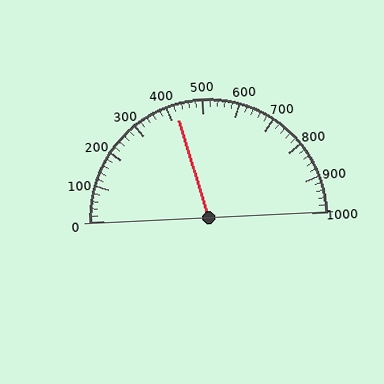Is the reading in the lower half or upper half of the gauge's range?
The reading is in the lower half of the range (0 to 1000).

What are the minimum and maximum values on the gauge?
The gauge ranges from 0 to 1000.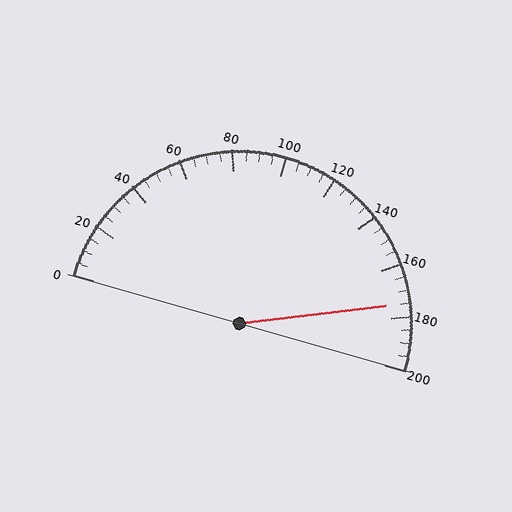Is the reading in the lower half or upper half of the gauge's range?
The reading is in the upper half of the range (0 to 200).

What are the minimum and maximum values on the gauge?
The gauge ranges from 0 to 200.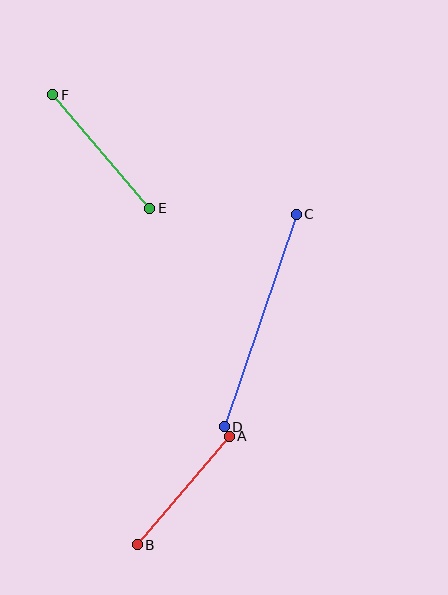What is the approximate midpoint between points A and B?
The midpoint is at approximately (183, 491) pixels.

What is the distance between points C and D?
The distance is approximately 224 pixels.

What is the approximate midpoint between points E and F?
The midpoint is at approximately (101, 151) pixels.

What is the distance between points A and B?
The distance is approximately 142 pixels.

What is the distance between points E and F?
The distance is approximately 149 pixels.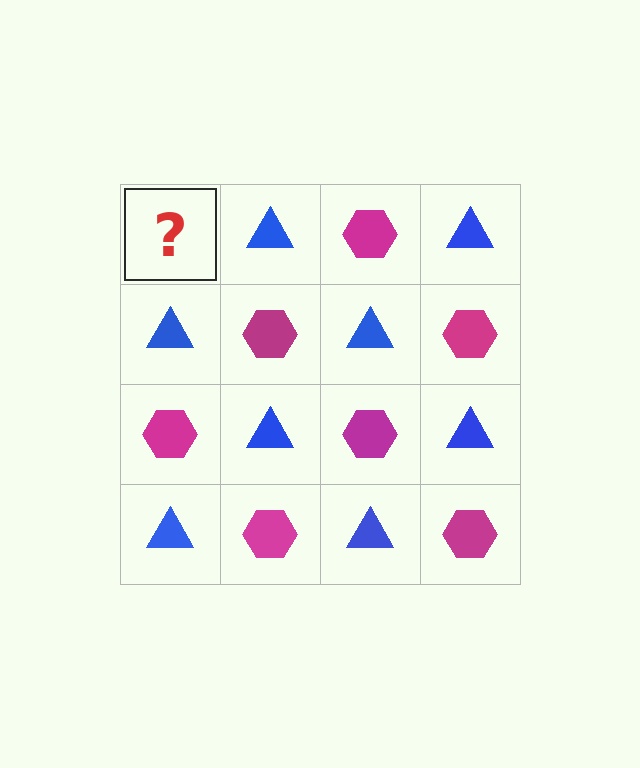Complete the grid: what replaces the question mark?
The question mark should be replaced with a magenta hexagon.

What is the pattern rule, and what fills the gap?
The rule is that it alternates magenta hexagon and blue triangle in a checkerboard pattern. The gap should be filled with a magenta hexagon.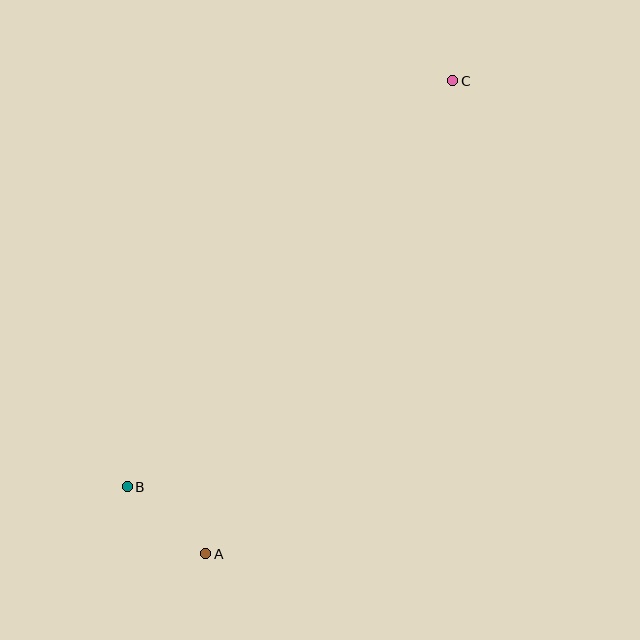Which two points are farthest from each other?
Points A and C are farthest from each other.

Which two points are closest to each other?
Points A and B are closest to each other.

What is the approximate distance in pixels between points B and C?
The distance between B and C is approximately 520 pixels.